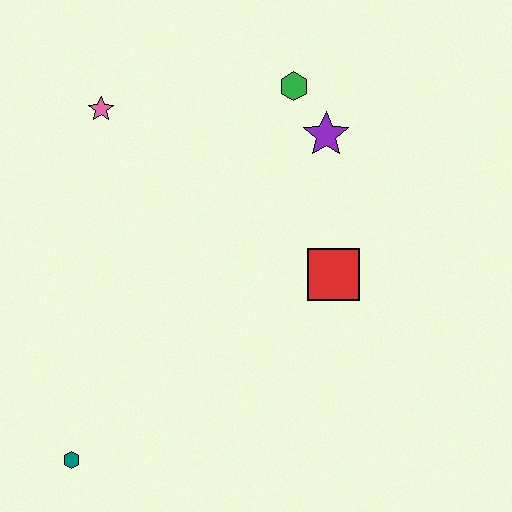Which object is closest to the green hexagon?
The purple star is closest to the green hexagon.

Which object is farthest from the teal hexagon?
The green hexagon is farthest from the teal hexagon.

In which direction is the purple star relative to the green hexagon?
The purple star is below the green hexagon.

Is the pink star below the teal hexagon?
No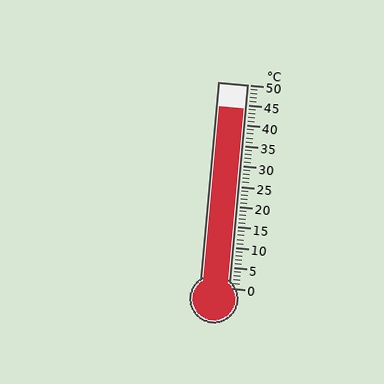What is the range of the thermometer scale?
The thermometer scale ranges from 0°C to 50°C.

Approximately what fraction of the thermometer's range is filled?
The thermometer is filled to approximately 90% of its range.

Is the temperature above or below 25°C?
The temperature is above 25°C.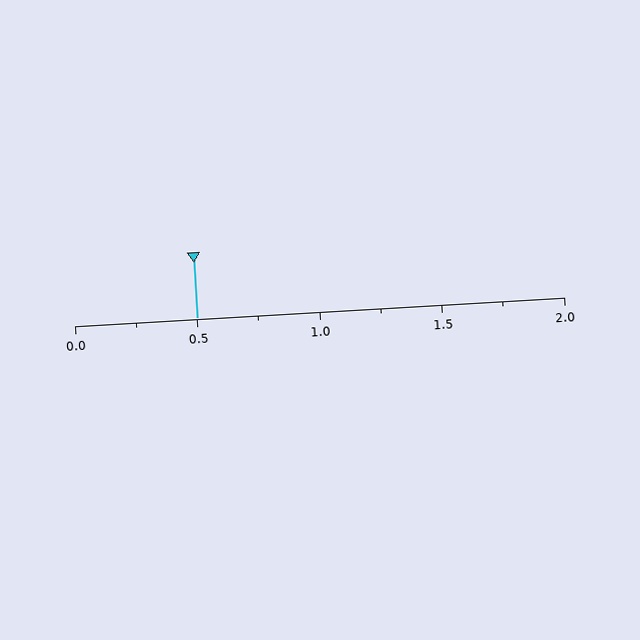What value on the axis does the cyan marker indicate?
The marker indicates approximately 0.5.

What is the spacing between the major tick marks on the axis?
The major ticks are spaced 0.5 apart.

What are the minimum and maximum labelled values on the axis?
The axis runs from 0.0 to 2.0.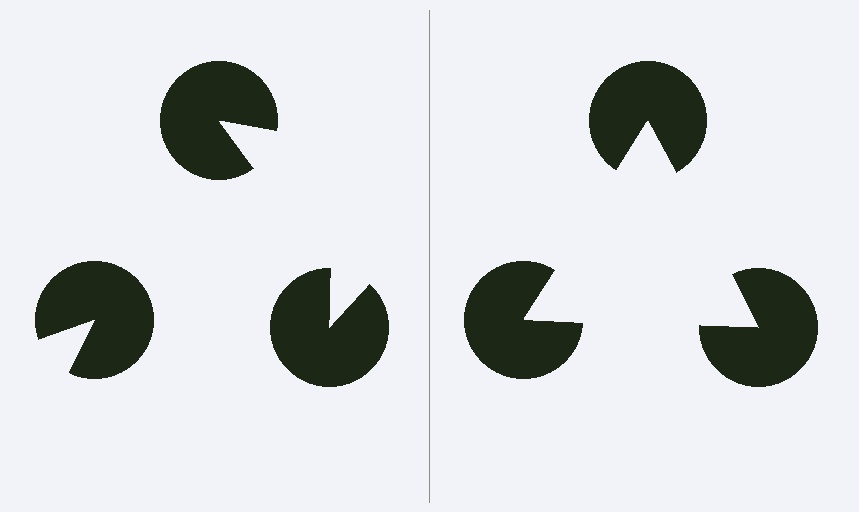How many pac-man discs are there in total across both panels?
6 — 3 on each side.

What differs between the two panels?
The pac-man discs are positioned identically on both sides; only the wedge orientations differ. On the right they align to a triangle; on the left they are misaligned.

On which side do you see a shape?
An illusory triangle appears on the right side. On the left side the wedge cuts are rotated, so no coherent shape forms.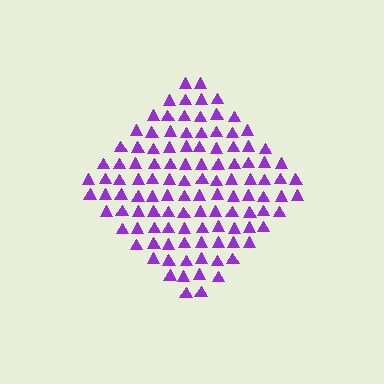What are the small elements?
The small elements are triangles.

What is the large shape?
The large shape is a diamond.